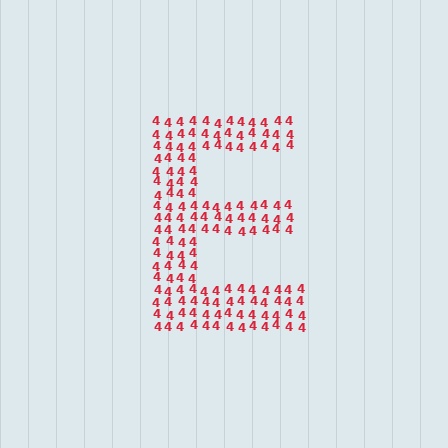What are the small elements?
The small elements are digit 4's.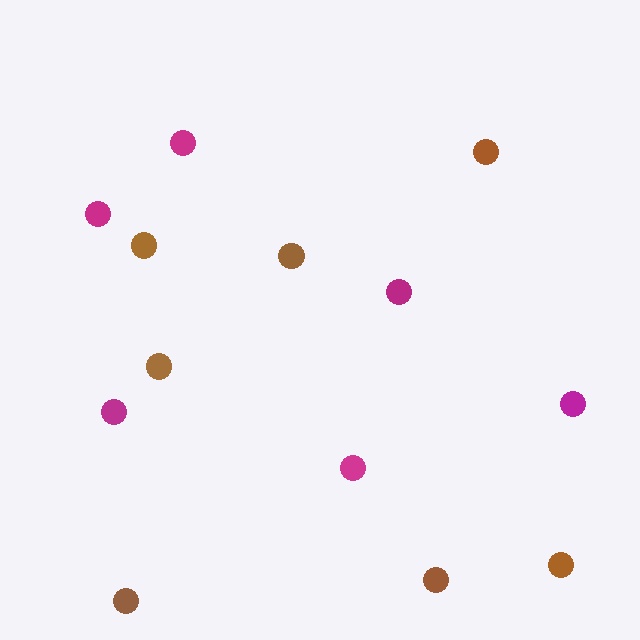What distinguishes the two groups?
There are 2 groups: one group of brown circles (7) and one group of magenta circles (6).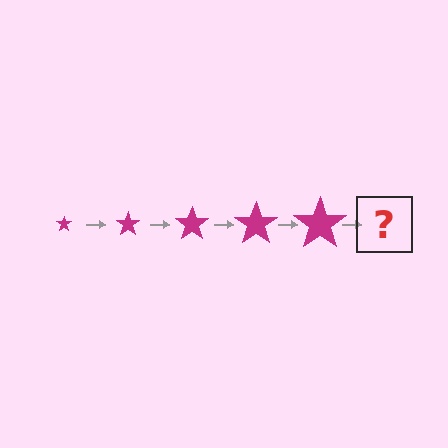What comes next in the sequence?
The next element should be a magenta star, larger than the previous one.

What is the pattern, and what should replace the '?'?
The pattern is that the star gets progressively larger each step. The '?' should be a magenta star, larger than the previous one.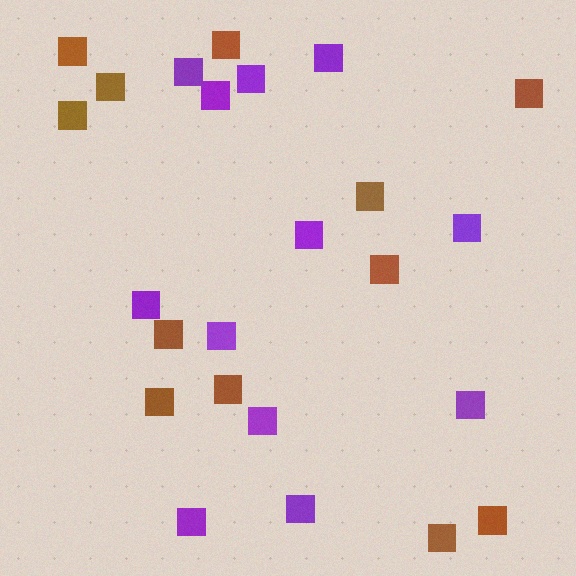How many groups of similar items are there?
There are 2 groups: one group of purple squares (12) and one group of brown squares (12).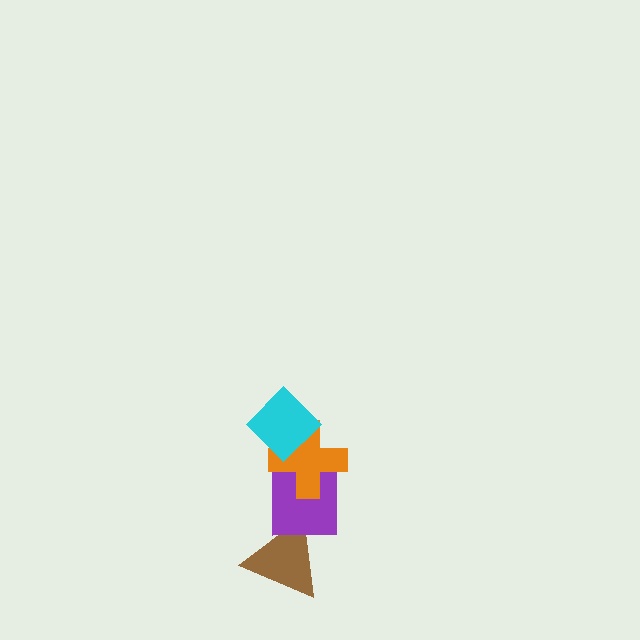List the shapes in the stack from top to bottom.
From top to bottom: the cyan diamond, the orange cross, the purple square, the brown triangle.